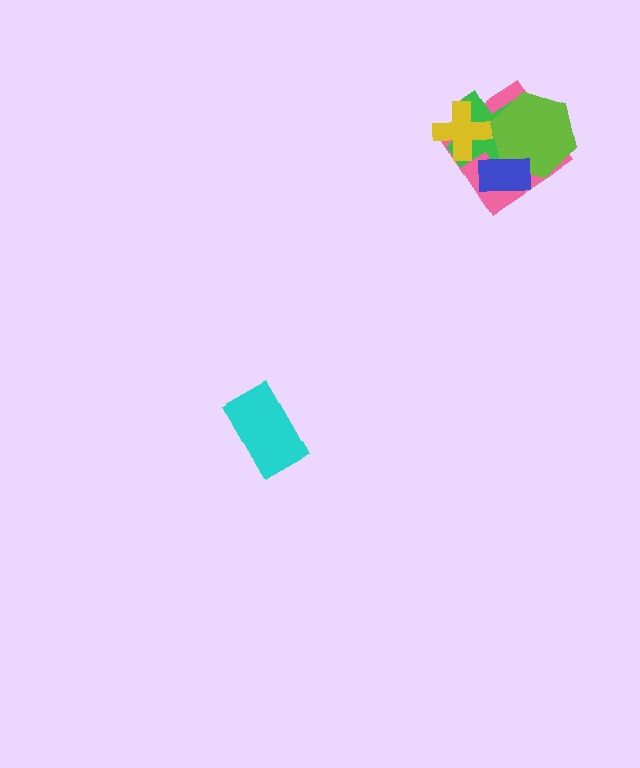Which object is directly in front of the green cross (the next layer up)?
The yellow cross is directly in front of the green cross.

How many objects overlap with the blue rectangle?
3 objects overlap with the blue rectangle.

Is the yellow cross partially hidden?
No, no other shape covers it.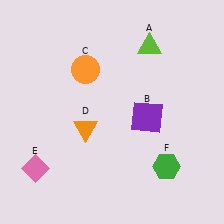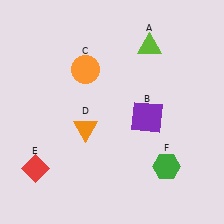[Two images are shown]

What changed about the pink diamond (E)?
In Image 1, E is pink. In Image 2, it changed to red.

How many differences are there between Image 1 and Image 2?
There is 1 difference between the two images.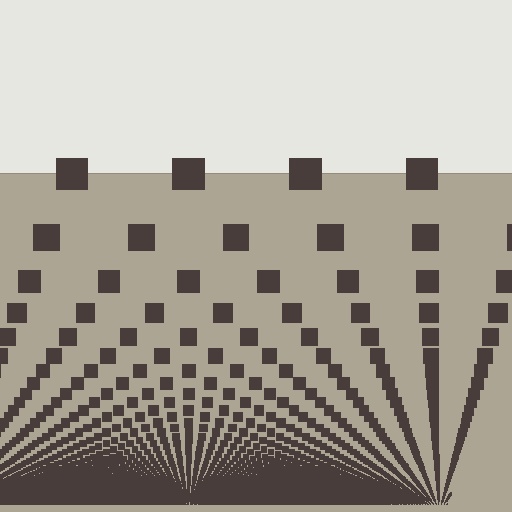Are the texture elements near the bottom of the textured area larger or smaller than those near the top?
Smaller. The gradient is inverted — elements near the bottom are smaller and denser.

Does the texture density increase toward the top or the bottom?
Density increases toward the bottom.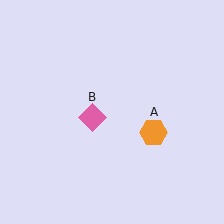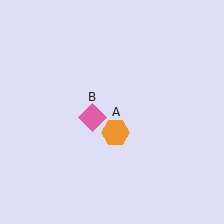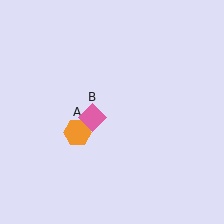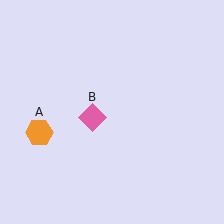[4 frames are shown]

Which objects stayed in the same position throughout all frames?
Pink diamond (object B) remained stationary.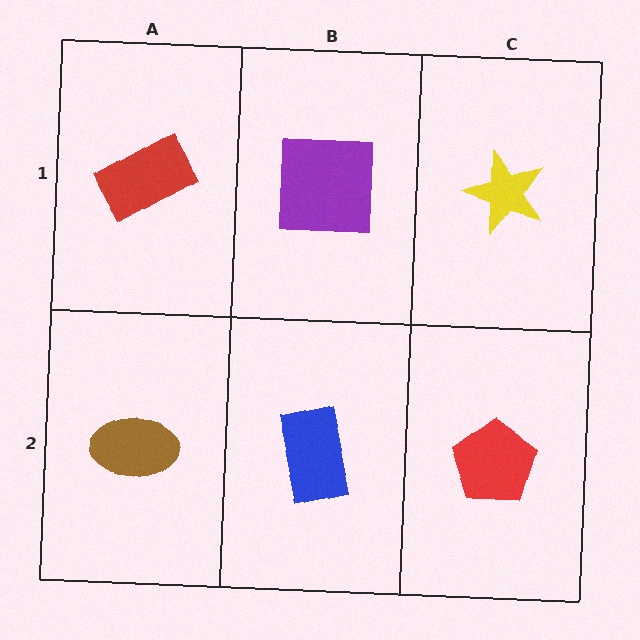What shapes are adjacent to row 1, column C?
A red pentagon (row 2, column C), a purple square (row 1, column B).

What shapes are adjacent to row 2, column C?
A yellow star (row 1, column C), a blue rectangle (row 2, column B).